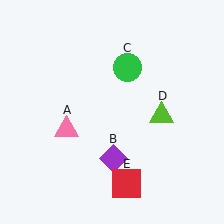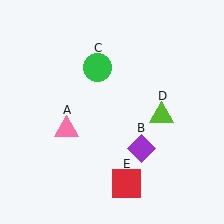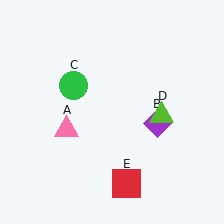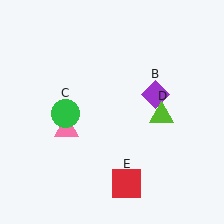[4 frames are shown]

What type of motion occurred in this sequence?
The purple diamond (object B), green circle (object C) rotated counterclockwise around the center of the scene.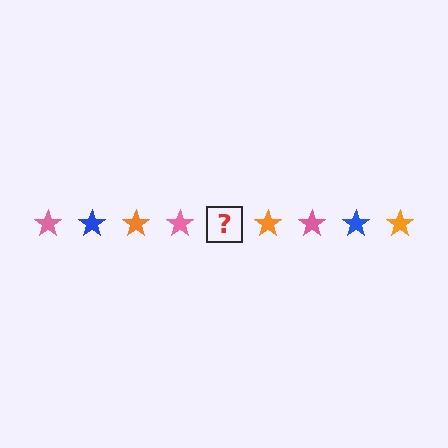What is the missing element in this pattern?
The missing element is a blue star.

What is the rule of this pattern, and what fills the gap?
The rule is that the pattern cycles through pink, blue, orange stars. The gap should be filled with a blue star.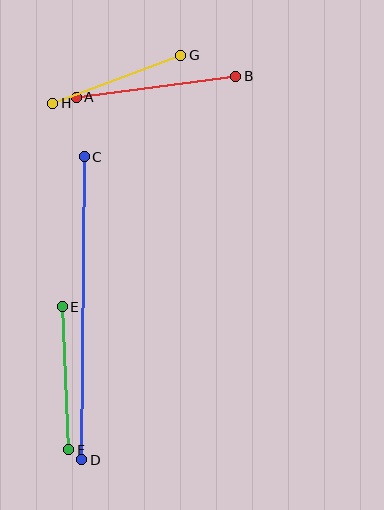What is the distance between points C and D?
The distance is approximately 303 pixels.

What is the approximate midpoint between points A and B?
The midpoint is at approximately (156, 87) pixels.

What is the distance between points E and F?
The distance is approximately 143 pixels.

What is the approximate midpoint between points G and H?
The midpoint is at approximately (117, 79) pixels.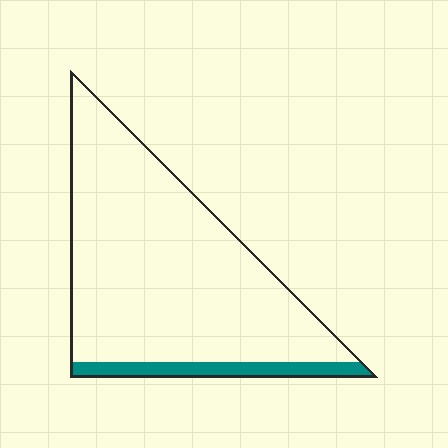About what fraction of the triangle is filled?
About one tenth (1/10).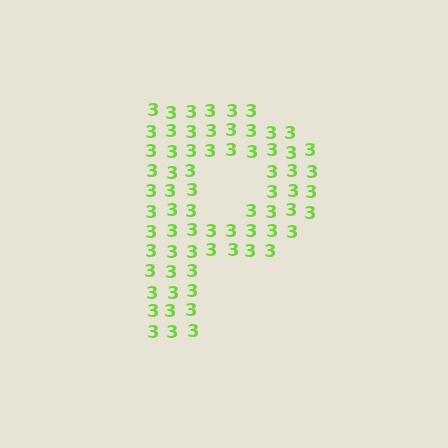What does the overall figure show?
The overall figure shows the letter P.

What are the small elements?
The small elements are digit 3's.